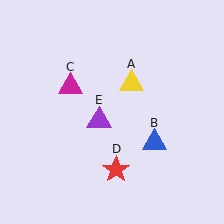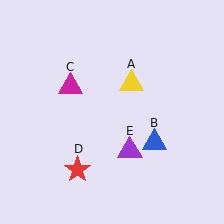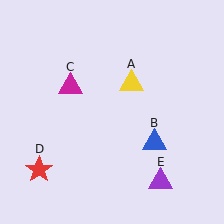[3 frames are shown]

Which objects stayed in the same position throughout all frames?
Yellow triangle (object A) and blue triangle (object B) and magenta triangle (object C) remained stationary.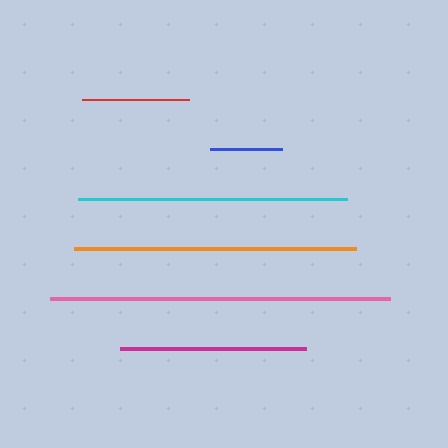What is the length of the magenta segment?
The magenta segment is approximately 186 pixels long.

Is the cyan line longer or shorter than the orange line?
The orange line is longer than the cyan line.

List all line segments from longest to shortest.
From longest to shortest: pink, orange, cyan, magenta, red, blue.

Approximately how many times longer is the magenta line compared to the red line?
The magenta line is approximately 1.7 times the length of the red line.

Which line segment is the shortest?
The blue line is the shortest at approximately 71 pixels.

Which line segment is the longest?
The pink line is the longest at approximately 340 pixels.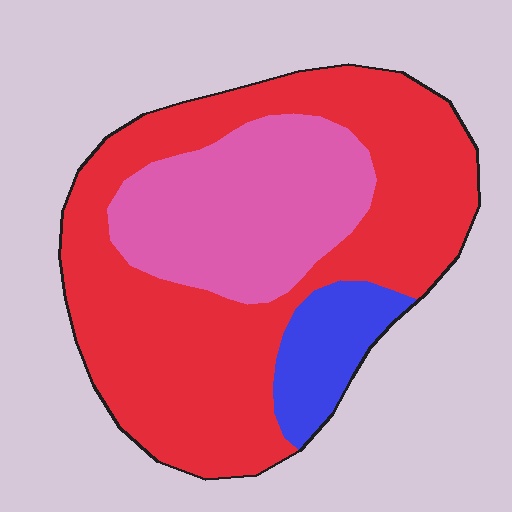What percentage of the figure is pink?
Pink takes up between a sixth and a third of the figure.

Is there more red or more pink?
Red.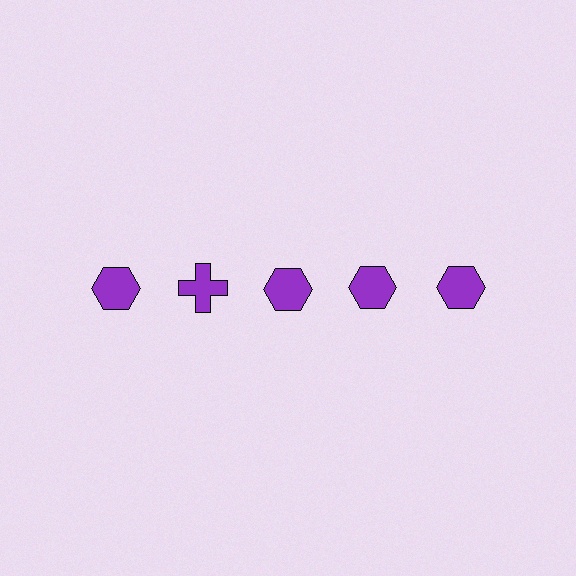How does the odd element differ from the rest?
It has a different shape: cross instead of hexagon.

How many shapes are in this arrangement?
There are 5 shapes arranged in a grid pattern.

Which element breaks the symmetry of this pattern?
The purple cross in the top row, second from left column breaks the symmetry. All other shapes are purple hexagons.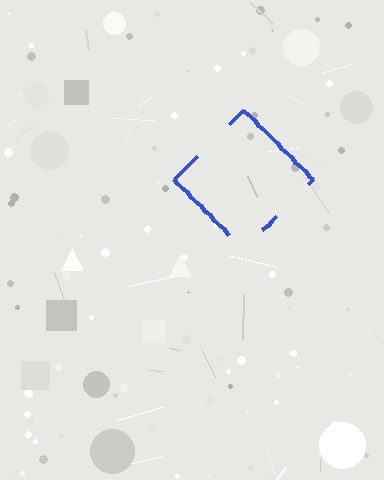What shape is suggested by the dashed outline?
The dashed outline suggests a diamond.